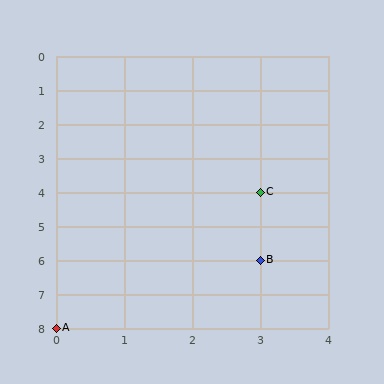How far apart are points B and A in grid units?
Points B and A are 3 columns and 2 rows apart (about 3.6 grid units diagonally).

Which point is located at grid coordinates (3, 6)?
Point B is at (3, 6).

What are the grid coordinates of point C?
Point C is at grid coordinates (3, 4).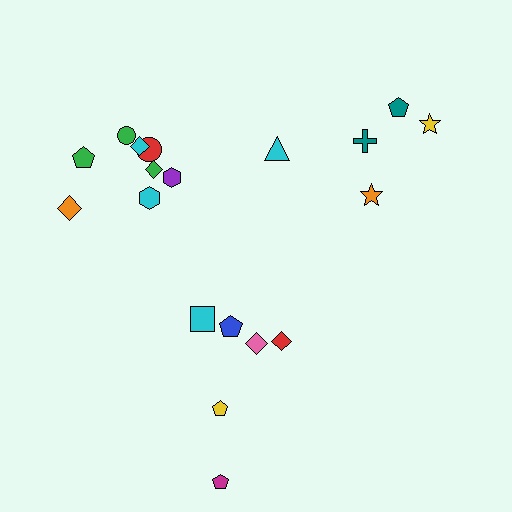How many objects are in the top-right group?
There are 5 objects.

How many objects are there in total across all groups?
There are 19 objects.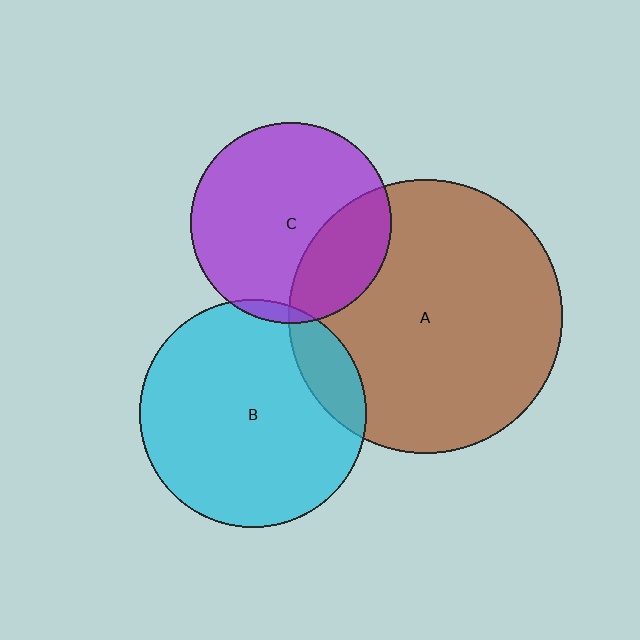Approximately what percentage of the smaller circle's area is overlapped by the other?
Approximately 5%.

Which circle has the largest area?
Circle A (brown).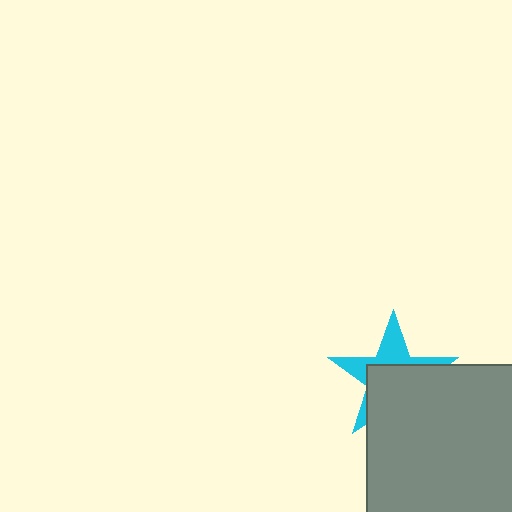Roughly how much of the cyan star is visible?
A small part of it is visible (roughly 38%).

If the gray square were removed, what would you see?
You would see the complete cyan star.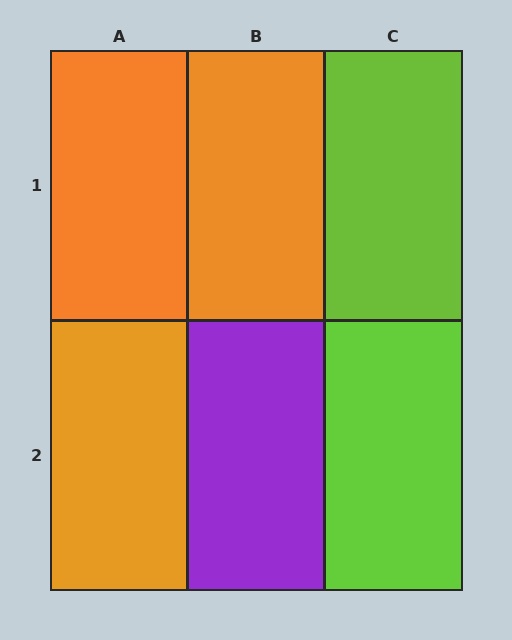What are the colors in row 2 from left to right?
Orange, purple, lime.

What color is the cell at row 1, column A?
Orange.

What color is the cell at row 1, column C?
Lime.